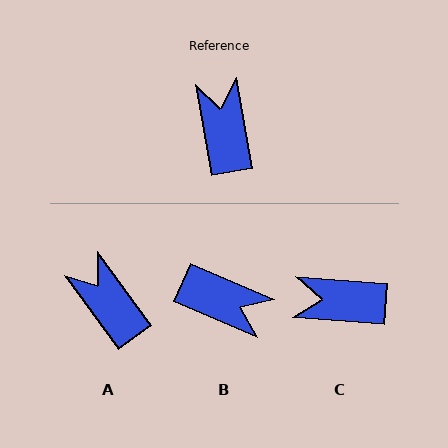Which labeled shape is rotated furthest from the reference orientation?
B, about 123 degrees away.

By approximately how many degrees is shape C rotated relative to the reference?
Approximately 76 degrees counter-clockwise.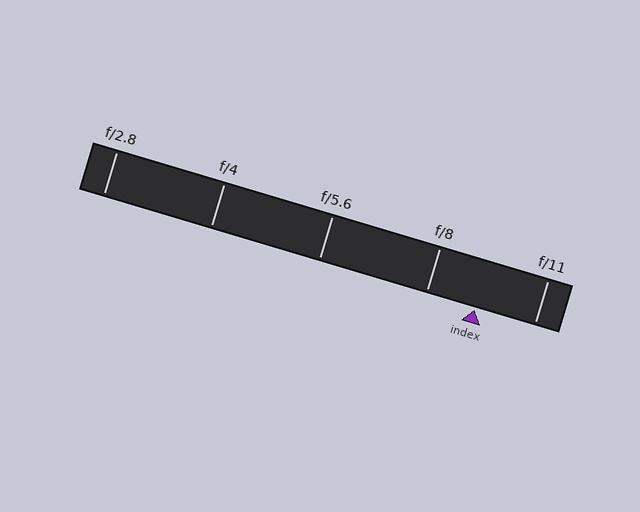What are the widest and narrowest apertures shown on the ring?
The widest aperture shown is f/2.8 and the narrowest is f/11.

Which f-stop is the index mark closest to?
The index mark is closest to f/8.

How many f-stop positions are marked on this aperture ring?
There are 5 f-stop positions marked.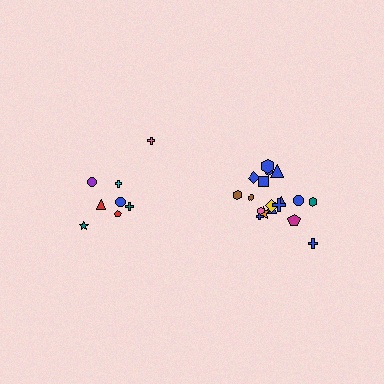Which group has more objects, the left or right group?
The right group.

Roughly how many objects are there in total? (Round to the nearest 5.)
Roughly 25 objects in total.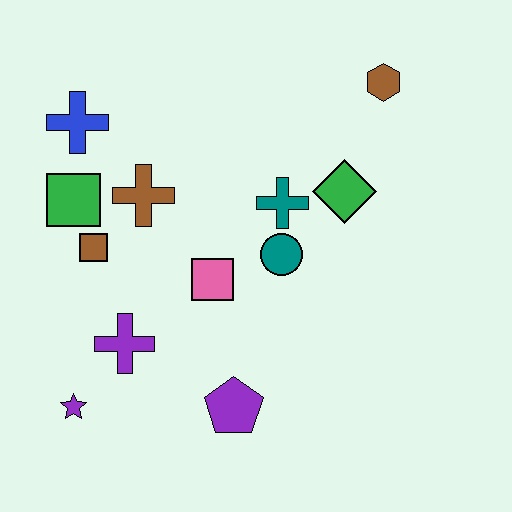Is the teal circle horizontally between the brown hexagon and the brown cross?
Yes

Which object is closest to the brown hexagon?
The green diamond is closest to the brown hexagon.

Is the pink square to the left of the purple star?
No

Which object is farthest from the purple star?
The brown hexagon is farthest from the purple star.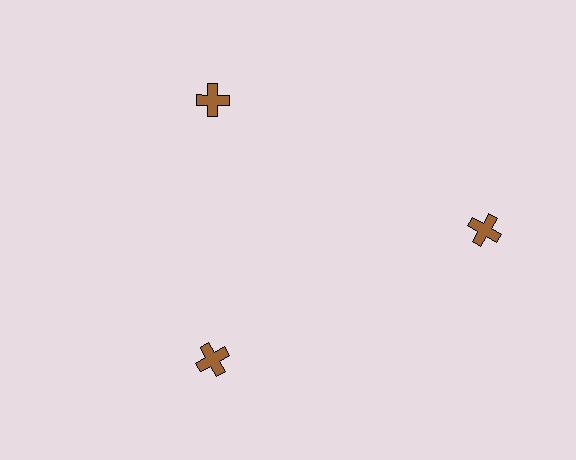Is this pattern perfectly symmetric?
No. The 3 brown crosses are arranged in a ring, but one element near the 3 o'clock position is pushed outward from the center, breaking the 3-fold rotational symmetry.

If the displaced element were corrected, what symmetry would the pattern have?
It would have 3-fold rotational symmetry — the pattern would map onto itself every 120 degrees.